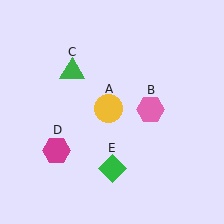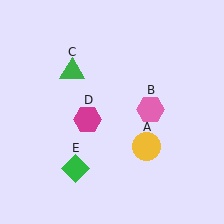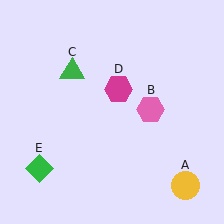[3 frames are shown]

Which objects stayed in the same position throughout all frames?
Pink hexagon (object B) and green triangle (object C) remained stationary.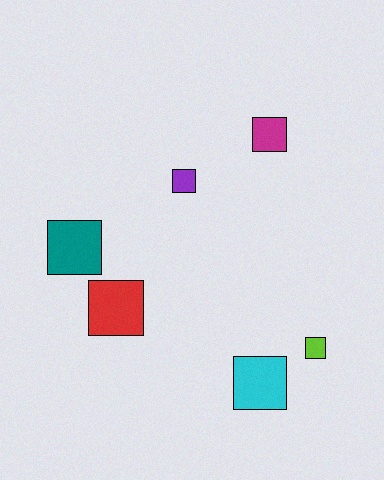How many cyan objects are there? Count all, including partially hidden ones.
There is 1 cyan object.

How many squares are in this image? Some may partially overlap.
There are 6 squares.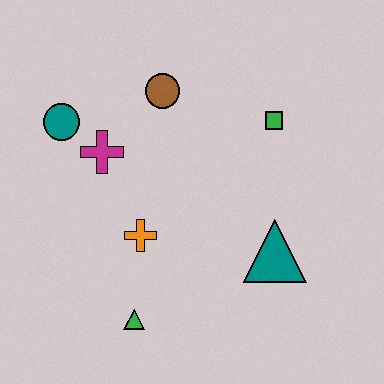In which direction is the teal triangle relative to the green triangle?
The teal triangle is to the right of the green triangle.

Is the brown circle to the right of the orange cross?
Yes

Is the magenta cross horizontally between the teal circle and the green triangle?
Yes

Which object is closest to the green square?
The brown circle is closest to the green square.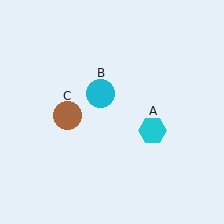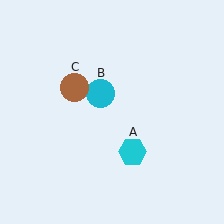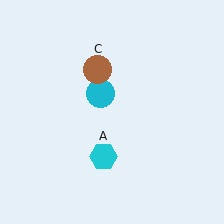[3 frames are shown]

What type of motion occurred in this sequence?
The cyan hexagon (object A), brown circle (object C) rotated clockwise around the center of the scene.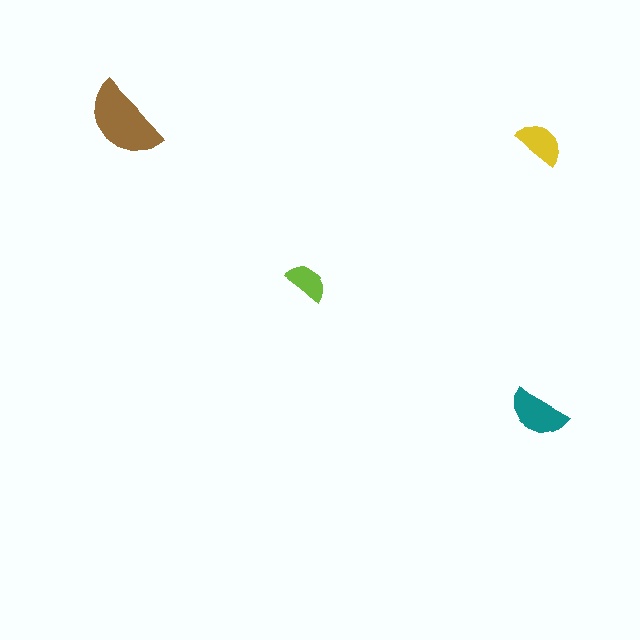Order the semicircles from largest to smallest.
the brown one, the teal one, the yellow one, the lime one.